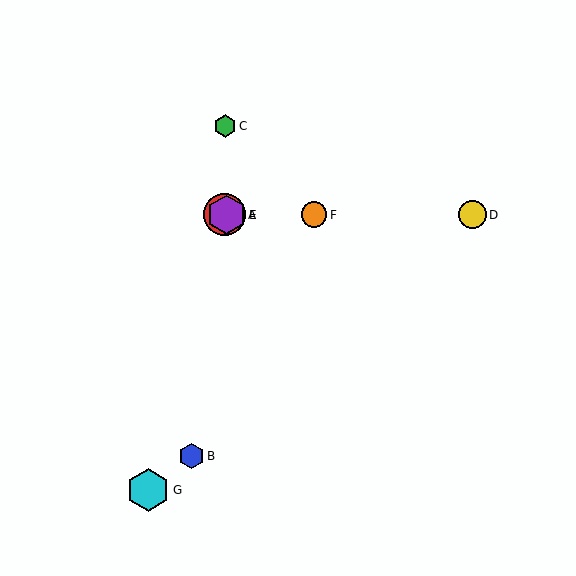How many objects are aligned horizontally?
4 objects (A, D, E, F) are aligned horizontally.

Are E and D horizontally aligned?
Yes, both are at y≈215.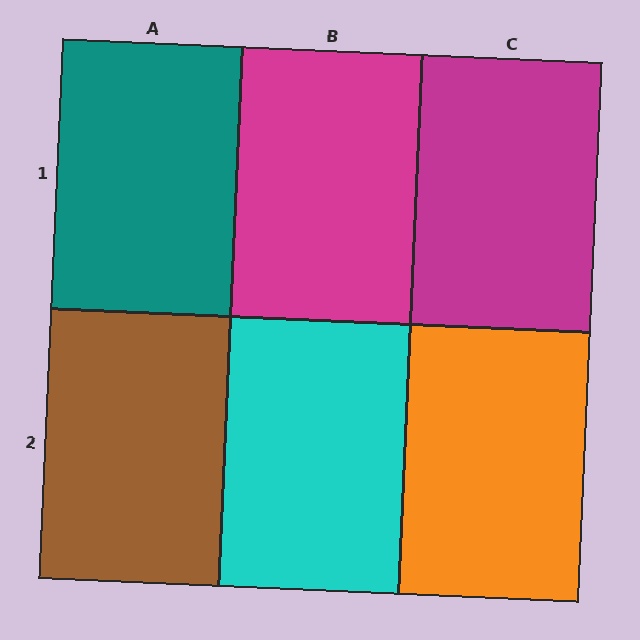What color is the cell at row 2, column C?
Orange.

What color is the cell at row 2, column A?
Brown.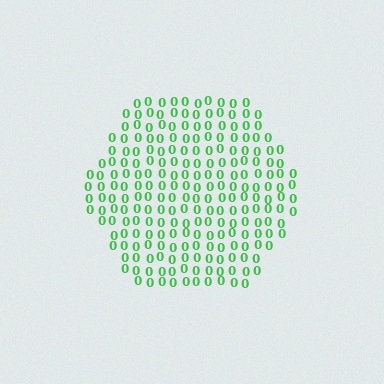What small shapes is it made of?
It is made of small digit 0's.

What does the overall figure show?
The overall figure shows a hexagon.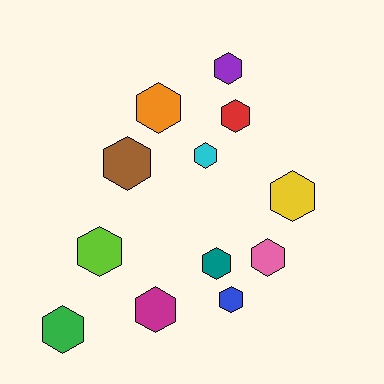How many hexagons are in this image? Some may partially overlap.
There are 12 hexagons.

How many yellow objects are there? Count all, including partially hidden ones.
There is 1 yellow object.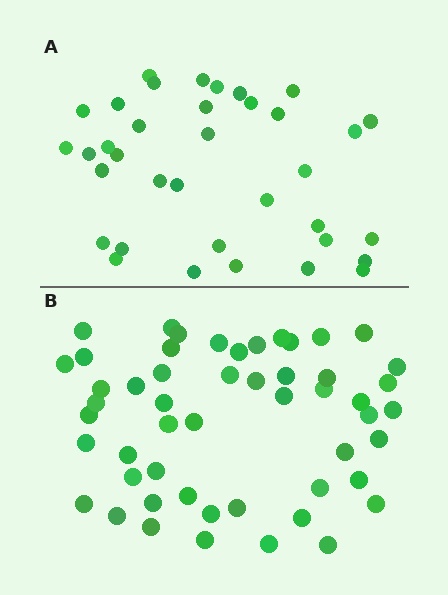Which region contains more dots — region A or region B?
Region B (the bottom region) has more dots.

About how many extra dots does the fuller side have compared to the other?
Region B has approximately 15 more dots than region A.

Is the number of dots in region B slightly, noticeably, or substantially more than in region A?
Region B has noticeably more, but not dramatically so. The ratio is roughly 1.4 to 1.